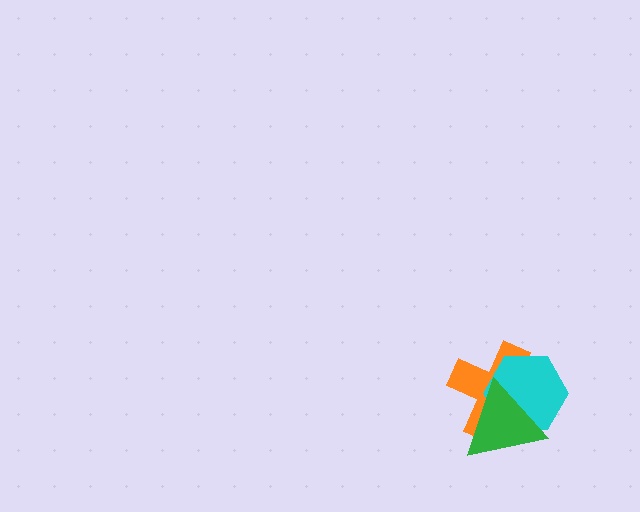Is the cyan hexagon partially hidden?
Yes, it is partially covered by another shape.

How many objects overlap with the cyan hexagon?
2 objects overlap with the cyan hexagon.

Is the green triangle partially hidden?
No, no other shape covers it.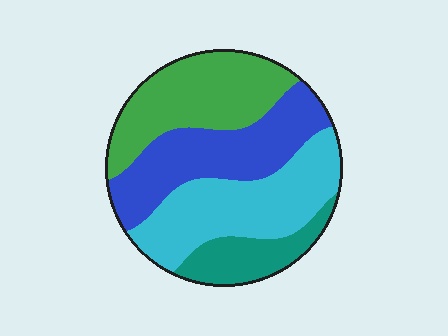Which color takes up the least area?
Teal, at roughly 15%.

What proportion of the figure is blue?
Blue takes up about one quarter (1/4) of the figure.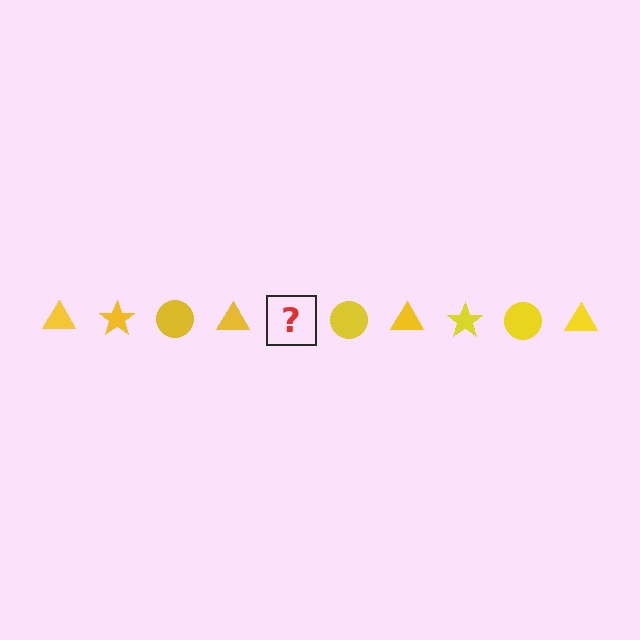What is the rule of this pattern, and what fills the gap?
The rule is that the pattern cycles through triangle, star, circle shapes in yellow. The gap should be filled with a yellow star.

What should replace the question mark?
The question mark should be replaced with a yellow star.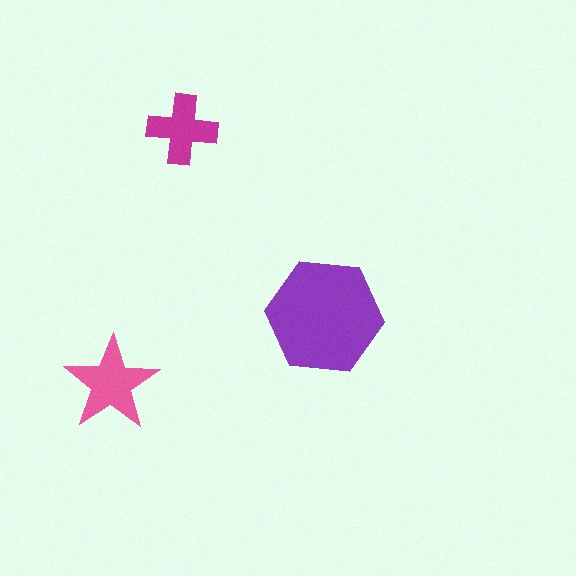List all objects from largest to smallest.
The purple hexagon, the pink star, the magenta cross.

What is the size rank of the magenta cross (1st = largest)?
3rd.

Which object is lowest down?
The pink star is bottommost.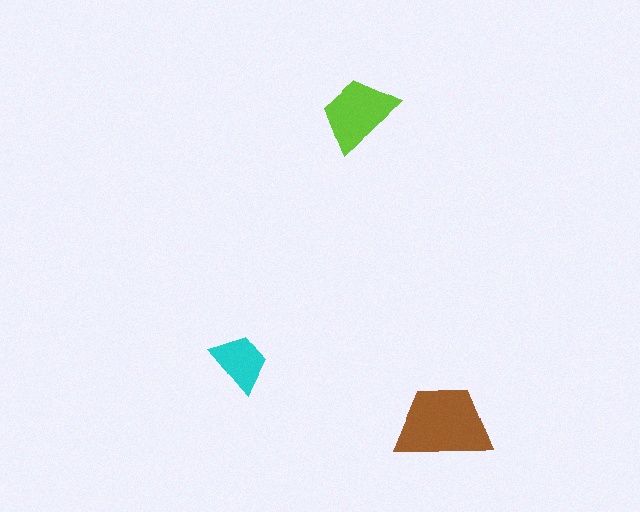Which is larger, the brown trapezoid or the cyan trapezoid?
The brown one.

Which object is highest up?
The lime trapezoid is topmost.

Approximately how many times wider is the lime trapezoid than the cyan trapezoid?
About 1.5 times wider.